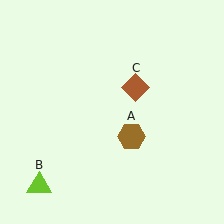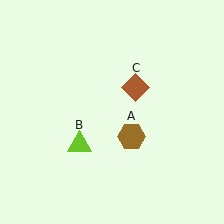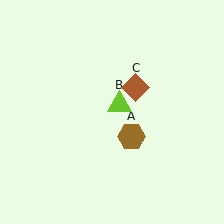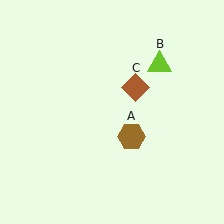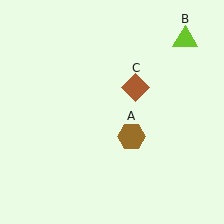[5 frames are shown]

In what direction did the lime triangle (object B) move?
The lime triangle (object B) moved up and to the right.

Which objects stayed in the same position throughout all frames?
Brown hexagon (object A) and brown diamond (object C) remained stationary.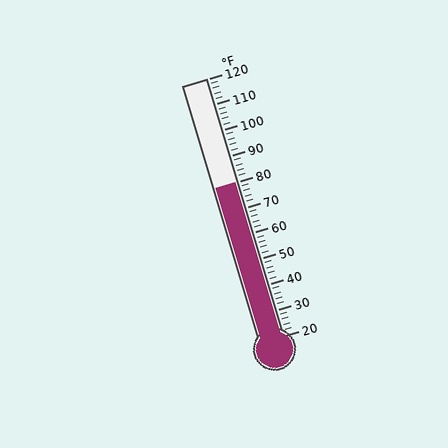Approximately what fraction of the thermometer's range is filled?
The thermometer is filled to approximately 60% of its range.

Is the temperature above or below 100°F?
The temperature is below 100°F.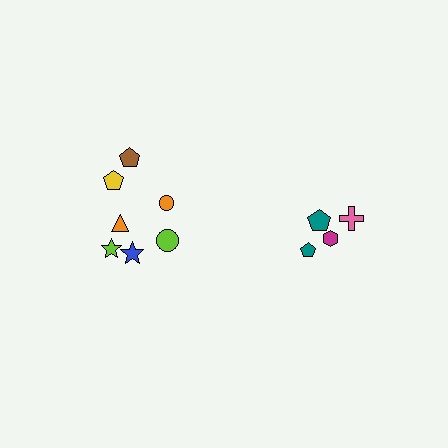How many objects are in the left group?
There are 7 objects.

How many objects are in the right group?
There are 4 objects.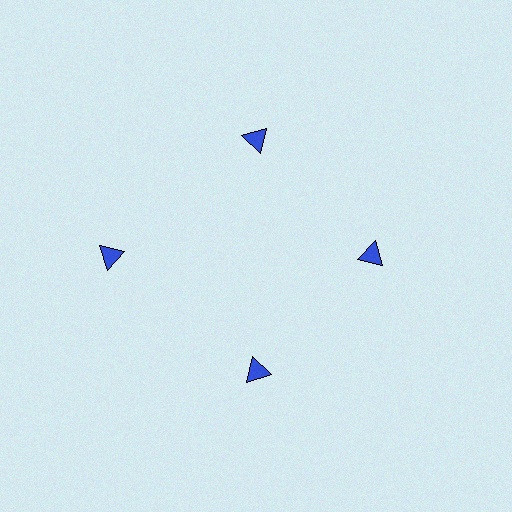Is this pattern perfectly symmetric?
No. The 4 blue triangles are arranged in a ring, but one element near the 9 o'clock position is pushed outward from the center, breaking the 4-fold rotational symmetry.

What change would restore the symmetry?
The symmetry would be restored by moving it inward, back onto the ring so that all 4 triangles sit at equal angles and equal distance from the center.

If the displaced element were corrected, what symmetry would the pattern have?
It would have 4-fold rotational symmetry — the pattern would map onto itself every 90 degrees.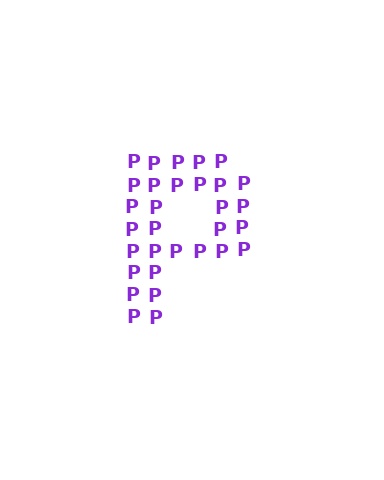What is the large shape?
The large shape is the letter P.